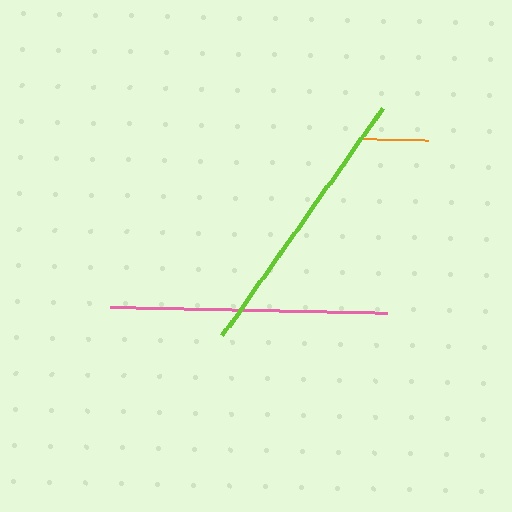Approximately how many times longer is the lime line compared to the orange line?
The lime line is approximately 4.3 times the length of the orange line.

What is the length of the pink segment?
The pink segment is approximately 277 pixels long.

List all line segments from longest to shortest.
From longest to shortest: lime, pink, orange.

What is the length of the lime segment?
The lime segment is approximately 278 pixels long.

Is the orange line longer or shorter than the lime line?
The lime line is longer than the orange line.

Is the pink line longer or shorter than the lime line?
The lime line is longer than the pink line.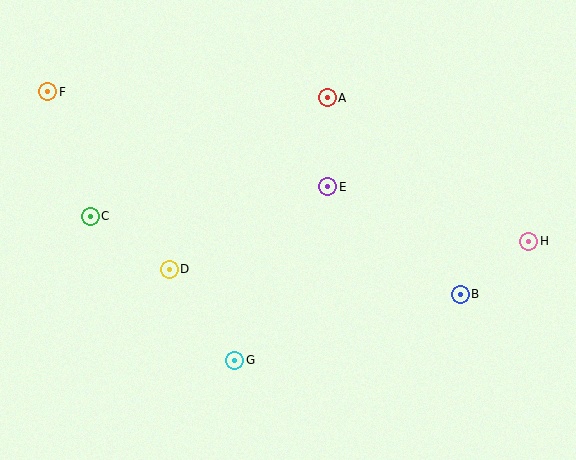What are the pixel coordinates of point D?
Point D is at (169, 270).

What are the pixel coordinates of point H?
Point H is at (529, 241).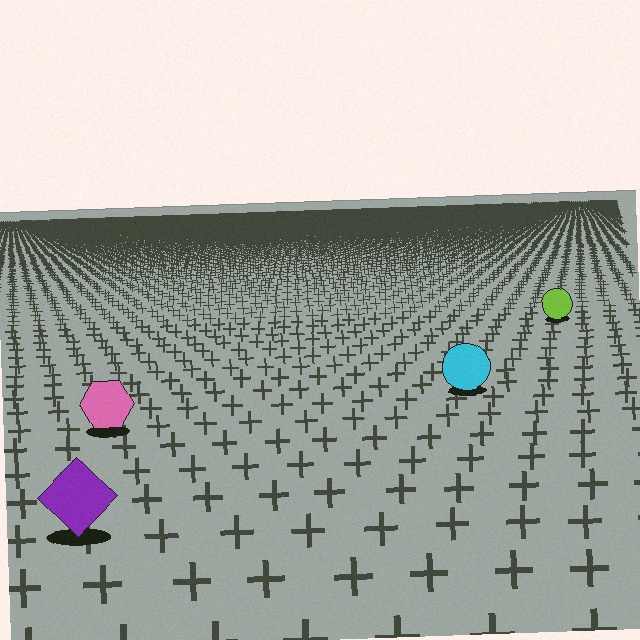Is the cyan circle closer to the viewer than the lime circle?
Yes. The cyan circle is closer — you can tell from the texture gradient: the ground texture is coarser near it.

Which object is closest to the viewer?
The purple diamond is closest. The texture marks near it are larger and more spread out.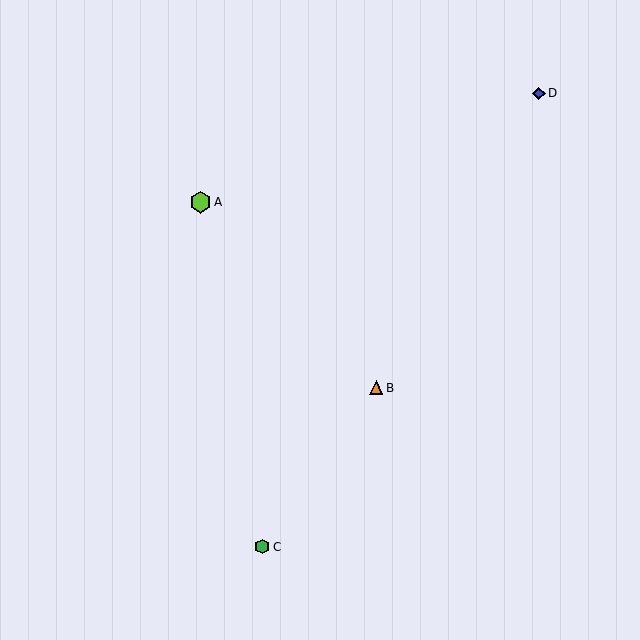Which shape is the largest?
The lime hexagon (labeled A) is the largest.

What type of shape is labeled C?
Shape C is a green hexagon.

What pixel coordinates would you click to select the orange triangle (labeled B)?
Click at (376, 388) to select the orange triangle B.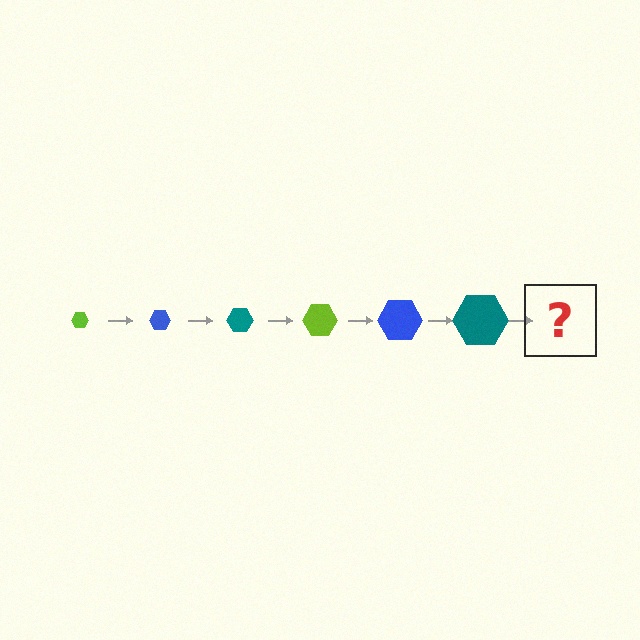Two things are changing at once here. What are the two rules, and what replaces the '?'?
The two rules are that the hexagon grows larger each step and the color cycles through lime, blue, and teal. The '?' should be a lime hexagon, larger than the previous one.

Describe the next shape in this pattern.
It should be a lime hexagon, larger than the previous one.